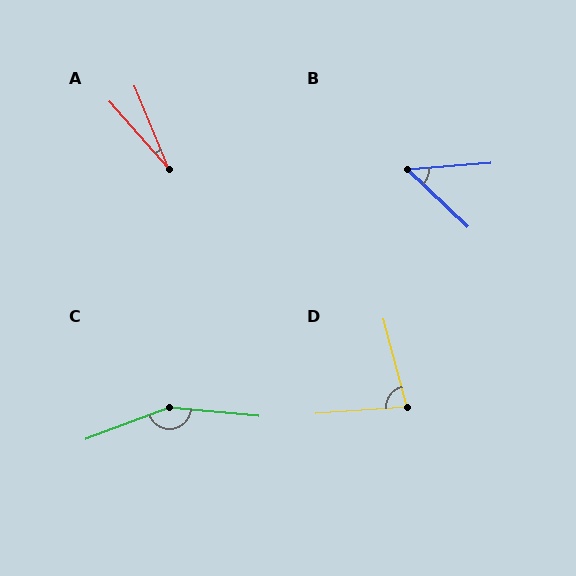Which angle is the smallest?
A, at approximately 19 degrees.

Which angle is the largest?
C, at approximately 155 degrees.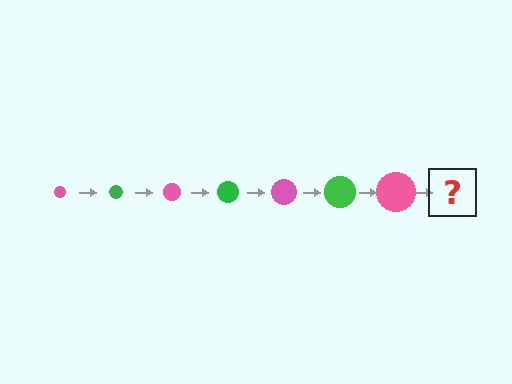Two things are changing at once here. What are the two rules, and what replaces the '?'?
The two rules are that the circle grows larger each step and the color cycles through pink and green. The '?' should be a green circle, larger than the previous one.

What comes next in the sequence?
The next element should be a green circle, larger than the previous one.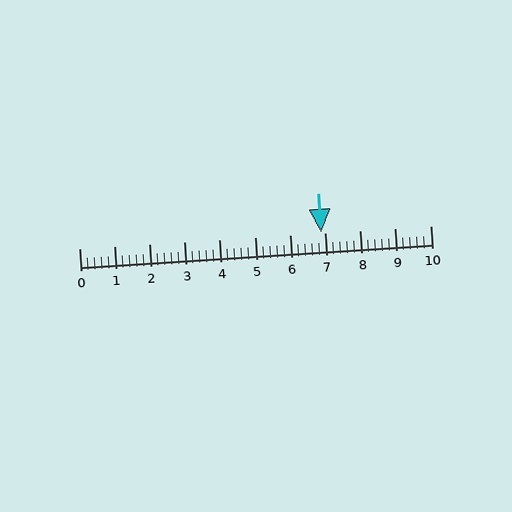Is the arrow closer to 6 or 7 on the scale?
The arrow is closer to 7.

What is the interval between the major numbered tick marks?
The major tick marks are spaced 1 units apart.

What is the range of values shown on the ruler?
The ruler shows values from 0 to 10.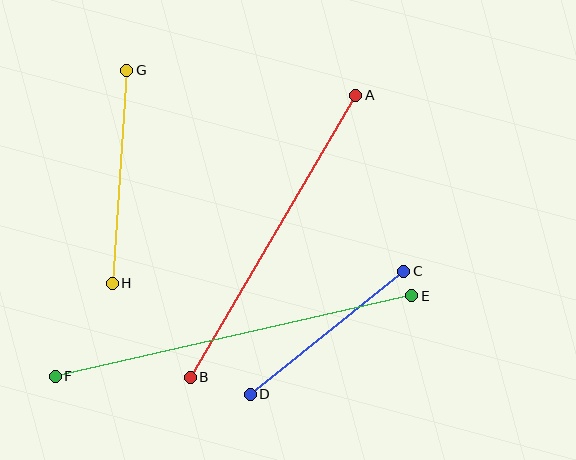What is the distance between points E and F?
The distance is approximately 366 pixels.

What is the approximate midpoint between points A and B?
The midpoint is at approximately (273, 236) pixels.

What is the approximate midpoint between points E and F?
The midpoint is at approximately (234, 336) pixels.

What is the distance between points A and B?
The distance is approximately 327 pixels.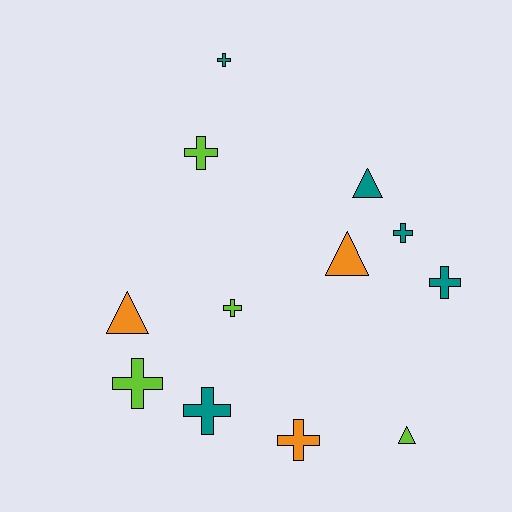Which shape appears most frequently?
Cross, with 8 objects.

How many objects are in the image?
There are 12 objects.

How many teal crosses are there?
There are 4 teal crosses.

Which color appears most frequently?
Teal, with 5 objects.